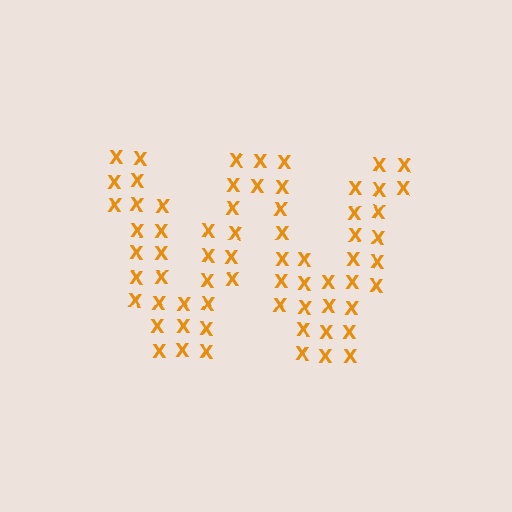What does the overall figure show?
The overall figure shows the letter W.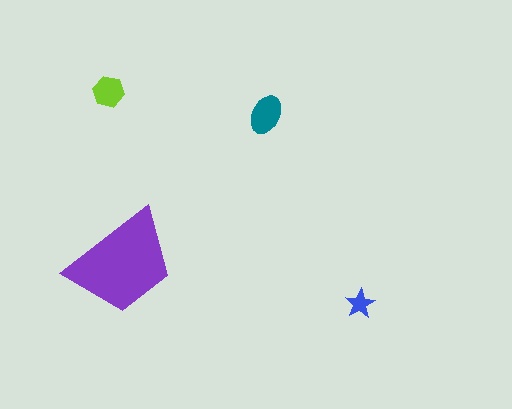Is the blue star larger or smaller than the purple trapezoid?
Smaller.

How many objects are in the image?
There are 4 objects in the image.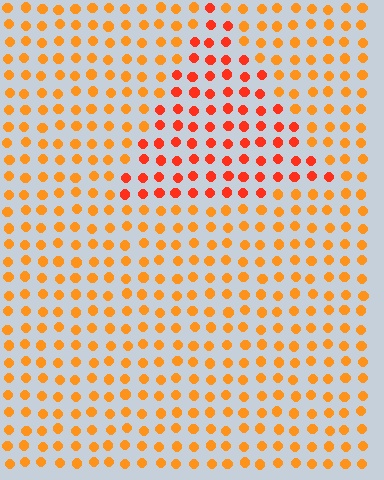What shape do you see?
I see a triangle.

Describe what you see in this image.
The image is filled with small orange elements in a uniform arrangement. A triangle-shaped region is visible where the elements are tinted to a slightly different hue, forming a subtle color boundary.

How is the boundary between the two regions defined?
The boundary is defined purely by a slight shift in hue (about 26 degrees). Spacing, size, and orientation are identical on both sides.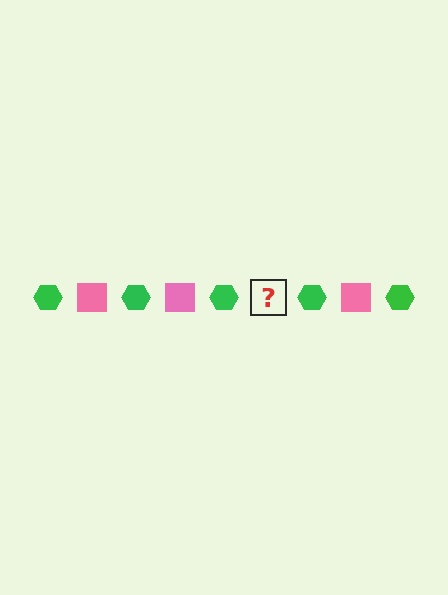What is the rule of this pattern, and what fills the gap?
The rule is that the pattern alternates between green hexagon and pink square. The gap should be filled with a pink square.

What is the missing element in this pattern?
The missing element is a pink square.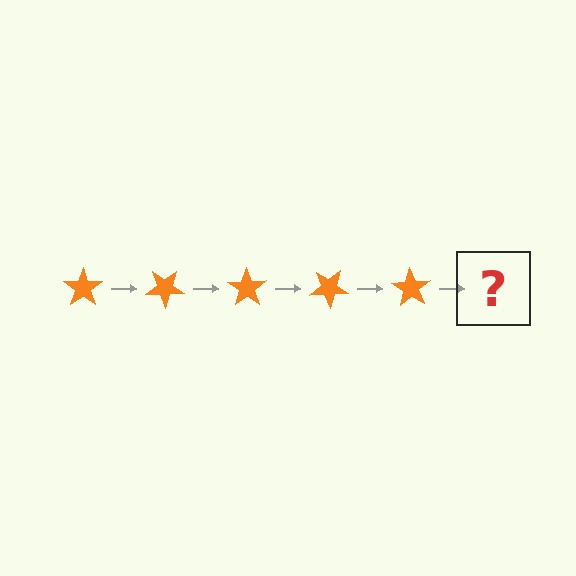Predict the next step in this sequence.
The next step is an orange star rotated 175 degrees.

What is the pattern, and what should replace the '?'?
The pattern is that the star rotates 35 degrees each step. The '?' should be an orange star rotated 175 degrees.